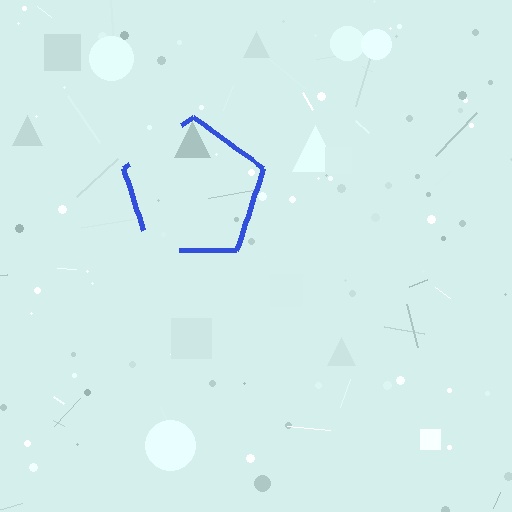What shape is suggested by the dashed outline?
The dashed outline suggests a pentagon.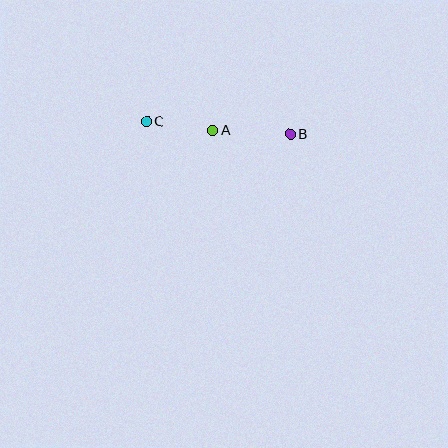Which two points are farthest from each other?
Points B and C are farthest from each other.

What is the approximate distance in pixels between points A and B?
The distance between A and B is approximately 78 pixels.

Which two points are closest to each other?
Points A and C are closest to each other.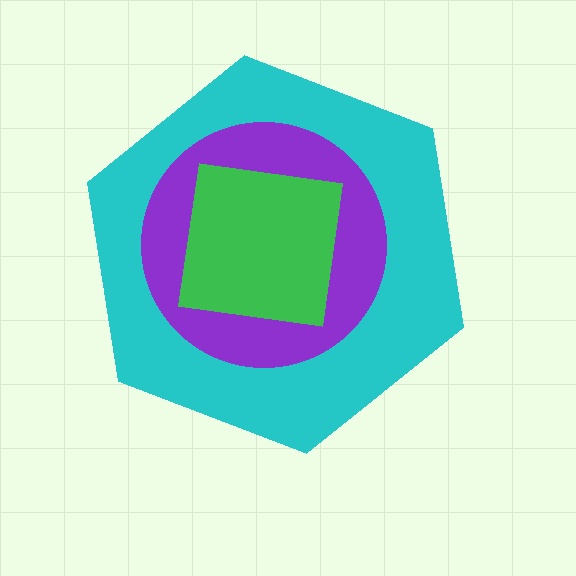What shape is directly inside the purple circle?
The green square.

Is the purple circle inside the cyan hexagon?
Yes.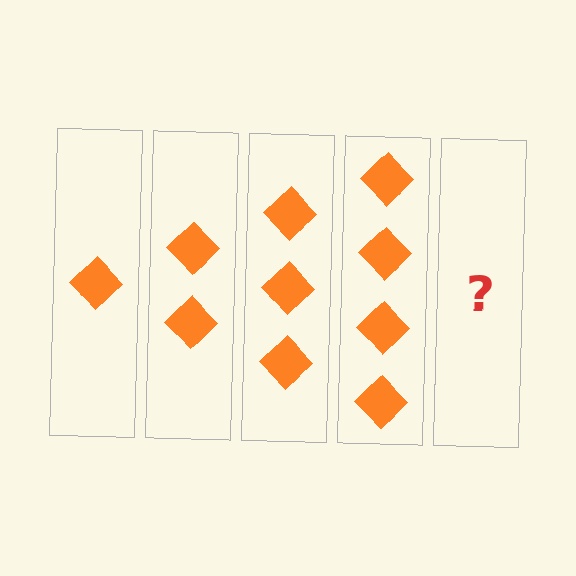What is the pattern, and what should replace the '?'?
The pattern is that each step adds one more diamond. The '?' should be 5 diamonds.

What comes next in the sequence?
The next element should be 5 diamonds.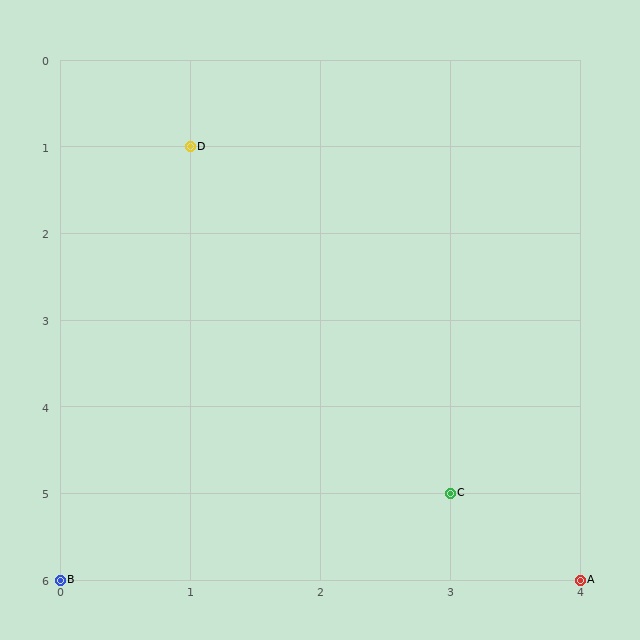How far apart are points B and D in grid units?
Points B and D are 1 column and 5 rows apart (about 5.1 grid units diagonally).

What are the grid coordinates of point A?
Point A is at grid coordinates (4, 6).